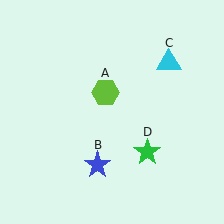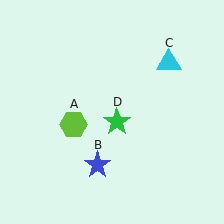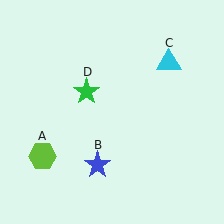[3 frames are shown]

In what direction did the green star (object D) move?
The green star (object D) moved up and to the left.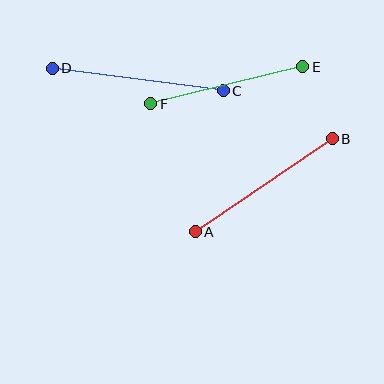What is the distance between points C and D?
The distance is approximately 173 pixels.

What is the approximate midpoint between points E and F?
The midpoint is at approximately (227, 85) pixels.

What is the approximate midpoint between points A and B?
The midpoint is at approximately (264, 185) pixels.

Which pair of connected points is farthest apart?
Points C and D are farthest apart.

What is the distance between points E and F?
The distance is approximately 156 pixels.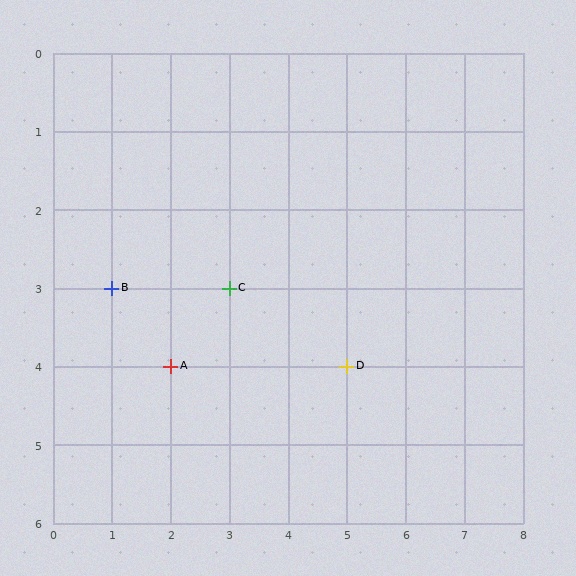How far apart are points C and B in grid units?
Points C and B are 2 columns apart.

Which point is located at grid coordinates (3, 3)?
Point C is at (3, 3).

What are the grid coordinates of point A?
Point A is at grid coordinates (2, 4).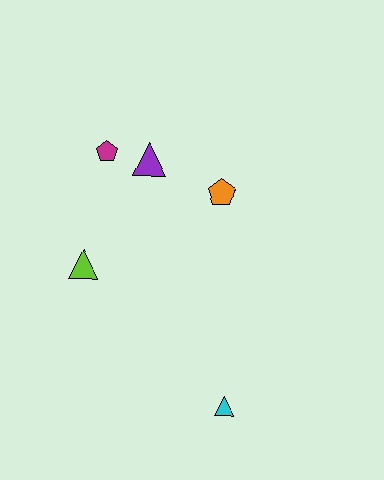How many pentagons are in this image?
There are 2 pentagons.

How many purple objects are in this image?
There is 1 purple object.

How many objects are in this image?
There are 5 objects.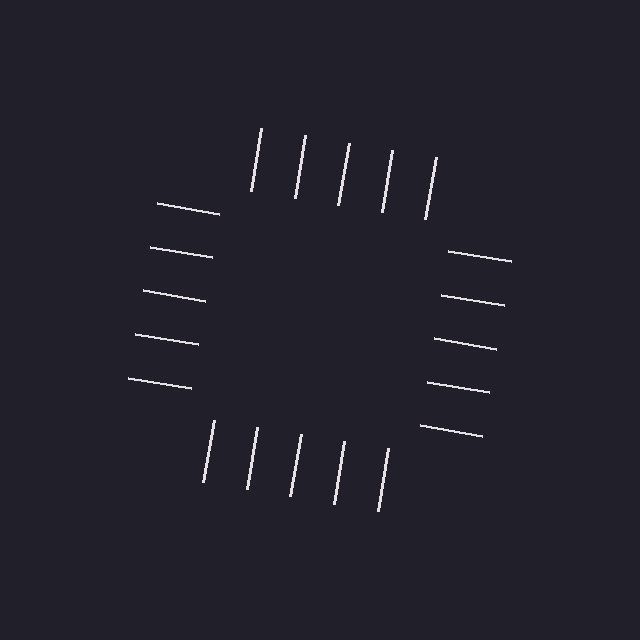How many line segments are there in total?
20 — 5 along each of the 4 edges.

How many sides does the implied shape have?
4 sides — the line-ends trace a square.